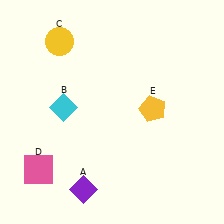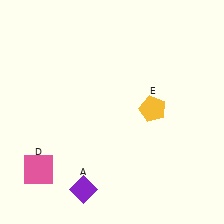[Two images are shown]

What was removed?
The cyan diamond (B), the yellow circle (C) were removed in Image 2.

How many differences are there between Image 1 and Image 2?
There are 2 differences between the two images.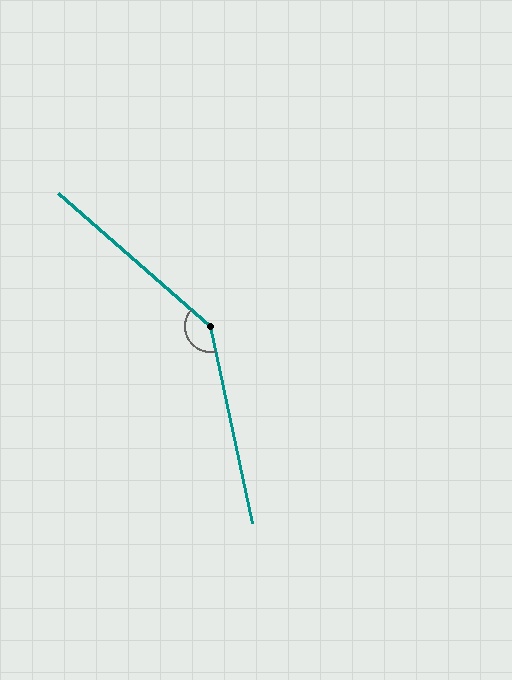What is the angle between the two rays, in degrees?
Approximately 143 degrees.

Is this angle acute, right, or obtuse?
It is obtuse.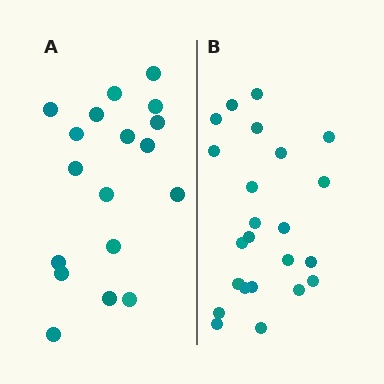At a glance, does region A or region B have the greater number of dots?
Region B (the right region) has more dots.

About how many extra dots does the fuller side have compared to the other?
Region B has about 5 more dots than region A.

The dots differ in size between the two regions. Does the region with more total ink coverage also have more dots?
No. Region A has more total ink coverage because its dots are larger, but region B actually contains more individual dots. Total area can be misleading — the number of items is what matters here.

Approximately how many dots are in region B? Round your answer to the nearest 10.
About 20 dots. (The exact count is 23, which rounds to 20.)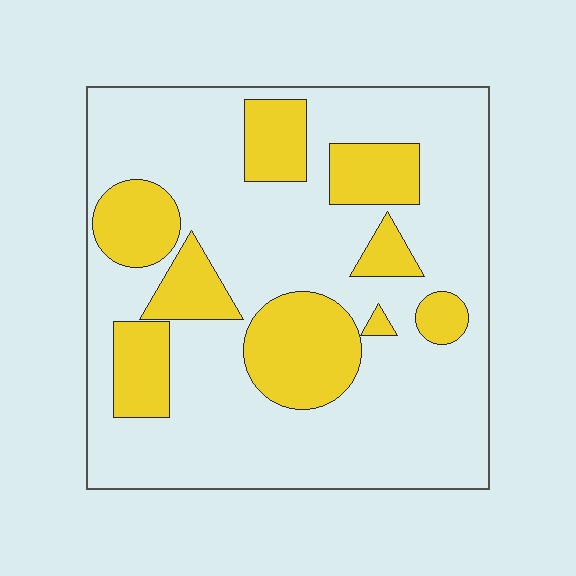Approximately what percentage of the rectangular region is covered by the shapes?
Approximately 25%.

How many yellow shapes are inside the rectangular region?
9.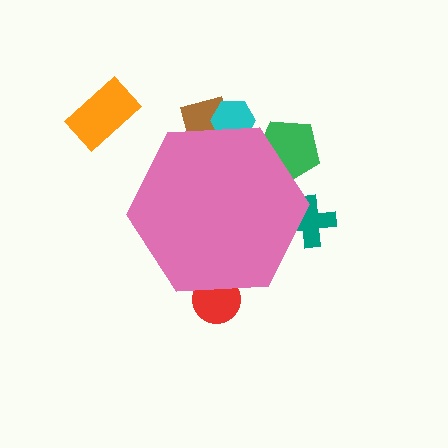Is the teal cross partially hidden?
Yes, the teal cross is partially hidden behind the pink hexagon.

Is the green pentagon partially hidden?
Yes, the green pentagon is partially hidden behind the pink hexagon.